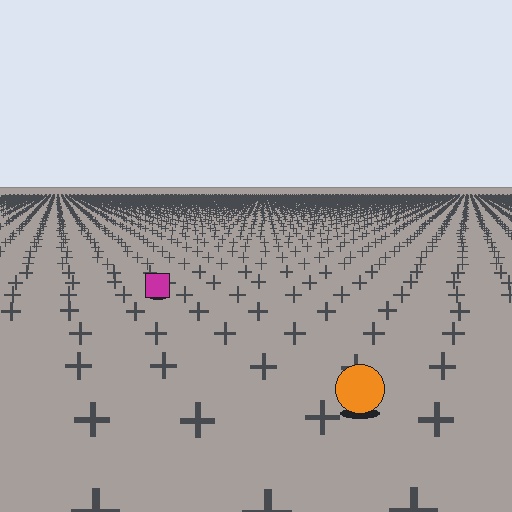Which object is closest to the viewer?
The orange circle is closest. The texture marks near it are larger and more spread out.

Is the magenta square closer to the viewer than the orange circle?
No. The orange circle is closer — you can tell from the texture gradient: the ground texture is coarser near it.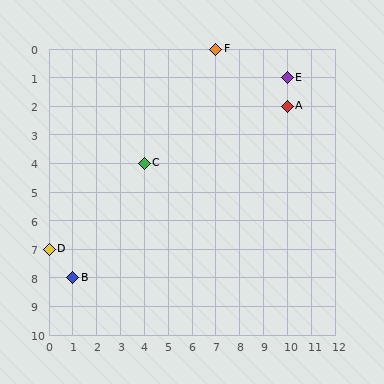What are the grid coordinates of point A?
Point A is at grid coordinates (10, 2).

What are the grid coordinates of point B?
Point B is at grid coordinates (1, 8).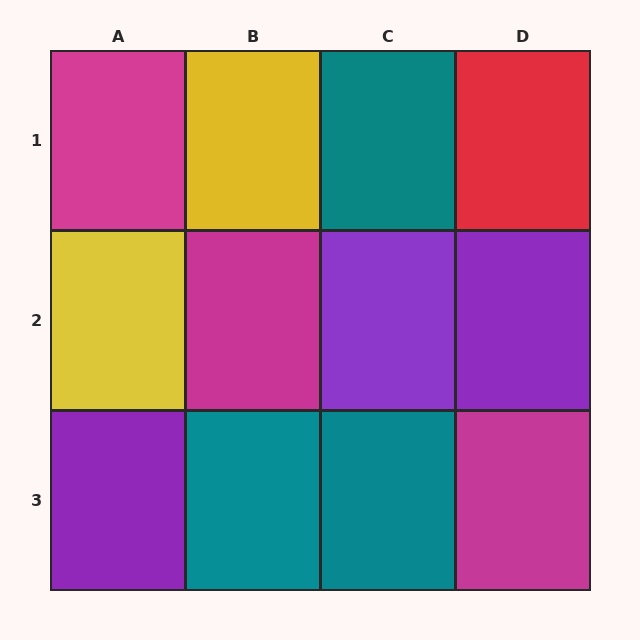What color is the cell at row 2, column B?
Magenta.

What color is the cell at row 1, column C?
Teal.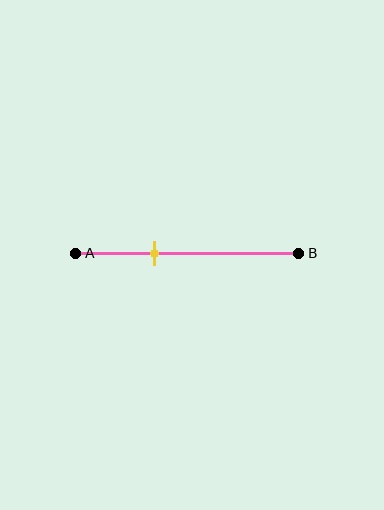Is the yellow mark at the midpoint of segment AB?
No, the mark is at about 35% from A, not at the 50% midpoint.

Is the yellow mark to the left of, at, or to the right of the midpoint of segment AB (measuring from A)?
The yellow mark is to the left of the midpoint of segment AB.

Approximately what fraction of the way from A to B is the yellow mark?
The yellow mark is approximately 35% of the way from A to B.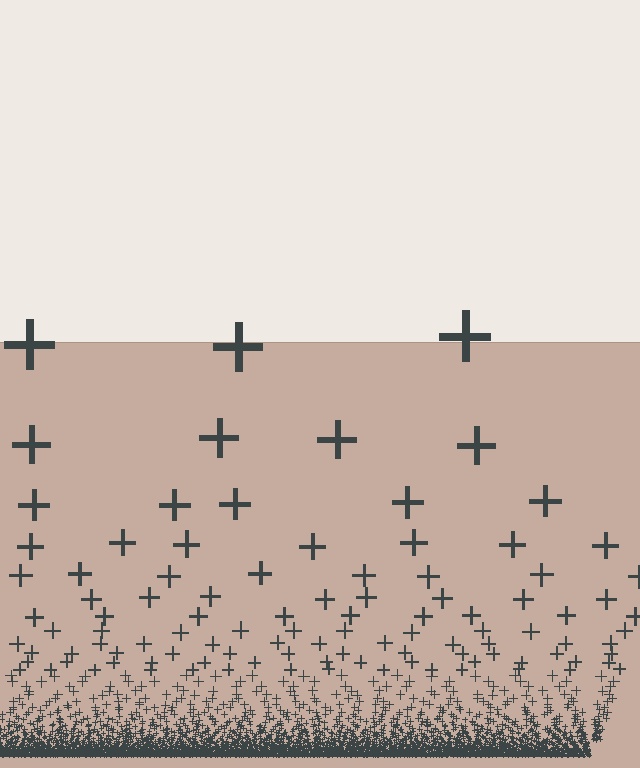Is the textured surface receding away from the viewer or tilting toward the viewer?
The surface appears to tilt toward the viewer. Texture elements get larger and sparser toward the top.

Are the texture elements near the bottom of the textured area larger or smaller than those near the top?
Smaller. The gradient is inverted — elements near the bottom are smaller and denser.